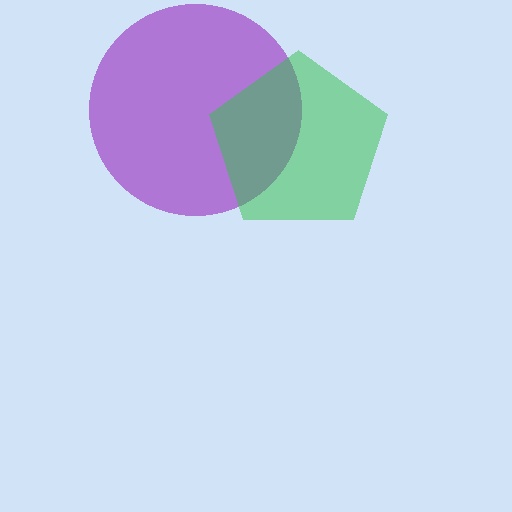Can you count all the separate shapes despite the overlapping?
Yes, there are 2 separate shapes.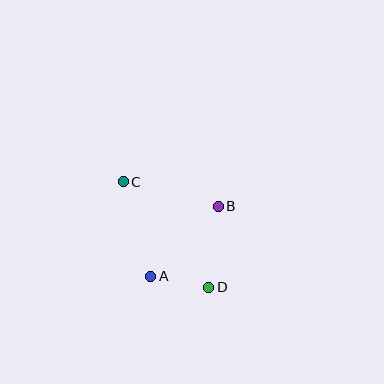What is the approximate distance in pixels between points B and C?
The distance between B and C is approximately 98 pixels.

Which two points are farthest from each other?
Points C and D are farthest from each other.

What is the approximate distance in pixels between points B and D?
The distance between B and D is approximately 81 pixels.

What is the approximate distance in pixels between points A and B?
The distance between A and B is approximately 97 pixels.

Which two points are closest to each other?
Points A and D are closest to each other.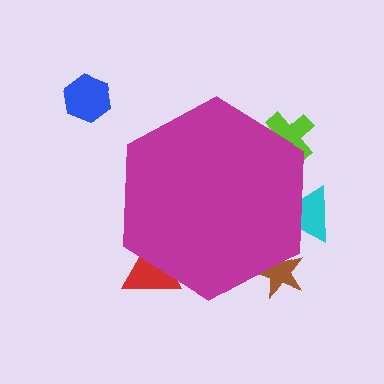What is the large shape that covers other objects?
A magenta hexagon.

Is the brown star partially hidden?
Yes, the brown star is partially hidden behind the magenta hexagon.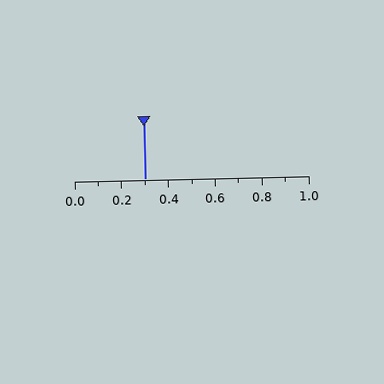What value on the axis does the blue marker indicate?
The marker indicates approximately 0.3.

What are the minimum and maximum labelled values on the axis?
The axis runs from 0.0 to 1.0.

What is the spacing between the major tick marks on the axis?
The major ticks are spaced 0.2 apart.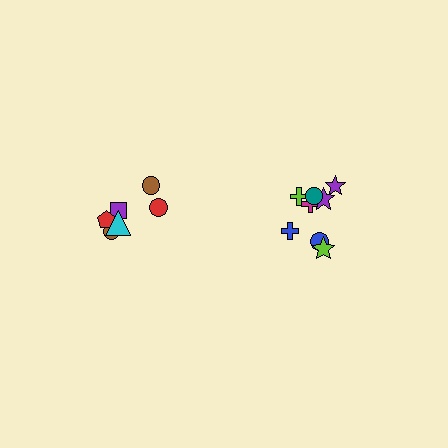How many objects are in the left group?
There are 6 objects.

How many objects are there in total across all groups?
There are 14 objects.